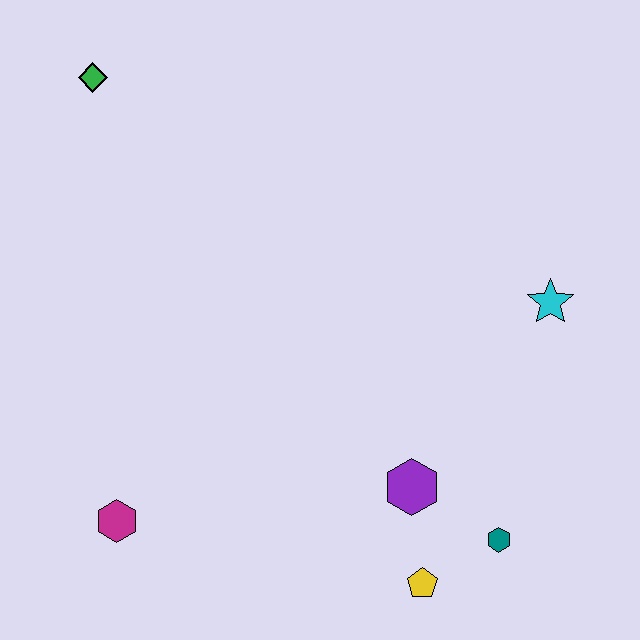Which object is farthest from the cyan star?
The green diamond is farthest from the cyan star.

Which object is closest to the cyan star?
The purple hexagon is closest to the cyan star.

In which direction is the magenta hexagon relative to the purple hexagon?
The magenta hexagon is to the left of the purple hexagon.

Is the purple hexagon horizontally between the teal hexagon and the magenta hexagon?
Yes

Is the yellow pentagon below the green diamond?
Yes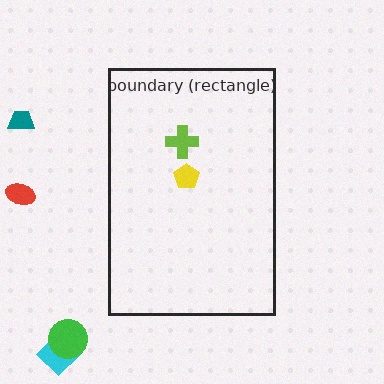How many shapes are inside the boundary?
2 inside, 4 outside.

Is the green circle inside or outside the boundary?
Outside.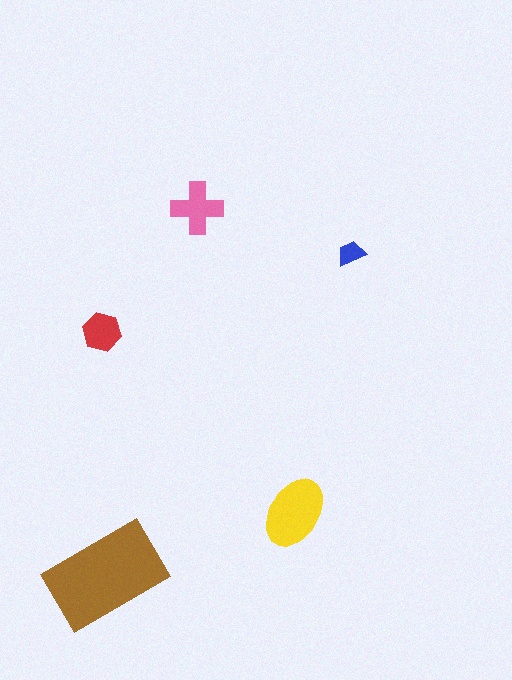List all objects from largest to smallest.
The brown rectangle, the yellow ellipse, the pink cross, the red hexagon, the blue trapezoid.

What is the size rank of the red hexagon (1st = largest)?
4th.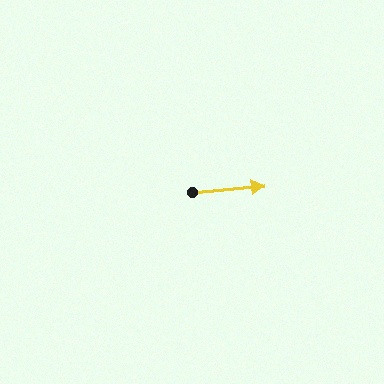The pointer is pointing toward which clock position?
Roughly 3 o'clock.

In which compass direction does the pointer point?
East.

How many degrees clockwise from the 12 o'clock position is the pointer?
Approximately 85 degrees.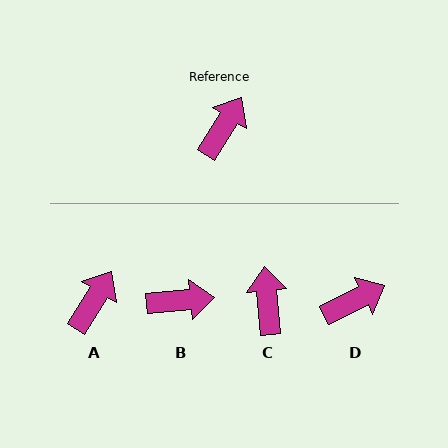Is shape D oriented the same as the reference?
No, it is off by about 31 degrees.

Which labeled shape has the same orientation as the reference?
A.